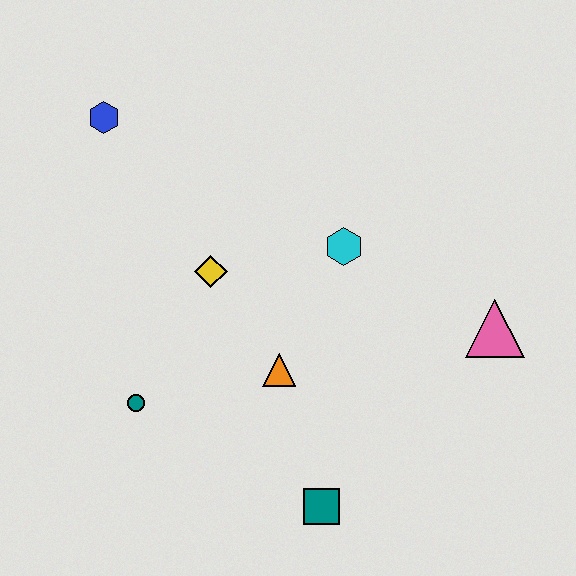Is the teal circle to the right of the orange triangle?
No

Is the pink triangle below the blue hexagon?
Yes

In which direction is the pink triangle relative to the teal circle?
The pink triangle is to the right of the teal circle.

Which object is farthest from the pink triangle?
The blue hexagon is farthest from the pink triangle.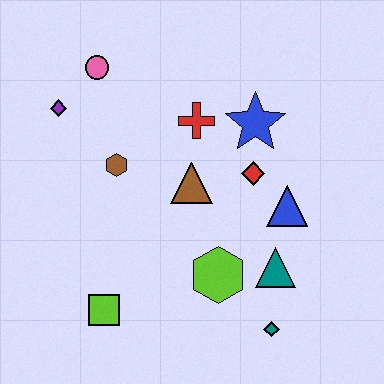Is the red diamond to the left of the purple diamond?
No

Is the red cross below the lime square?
No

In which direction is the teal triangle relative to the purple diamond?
The teal triangle is to the right of the purple diamond.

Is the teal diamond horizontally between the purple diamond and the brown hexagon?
No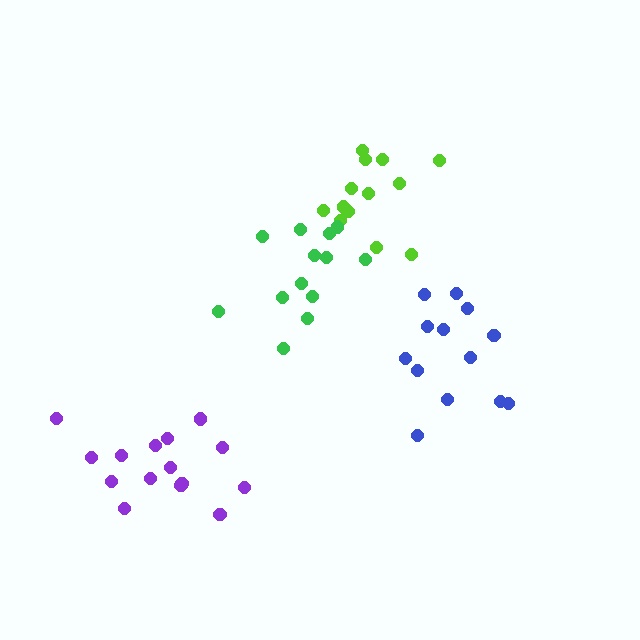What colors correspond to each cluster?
The clusters are colored: lime, green, blue, purple.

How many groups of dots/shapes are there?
There are 4 groups.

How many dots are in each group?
Group 1: 13 dots, Group 2: 13 dots, Group 3: 13 dots, Group 4: 15 dots (54 total).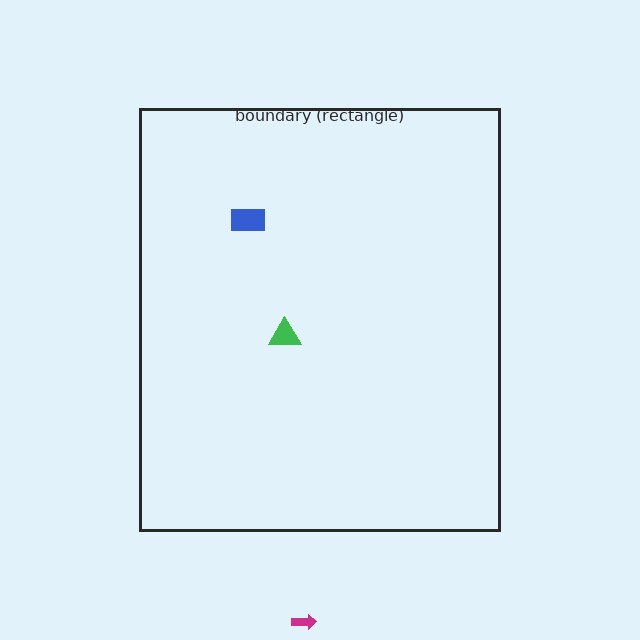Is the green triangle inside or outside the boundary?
Inside.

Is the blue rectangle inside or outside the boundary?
Inside.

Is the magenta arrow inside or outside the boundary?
Outside.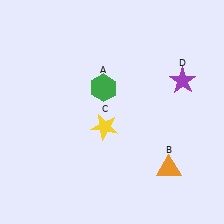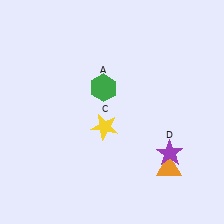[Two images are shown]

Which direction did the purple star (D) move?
The purple star (D) moved down.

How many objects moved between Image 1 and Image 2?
1 object moved between the two images.